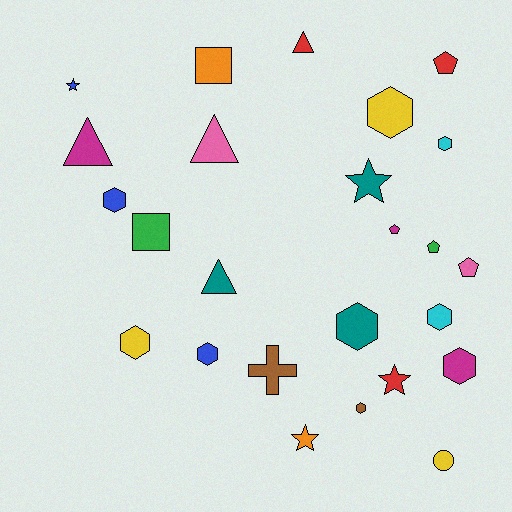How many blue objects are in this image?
There are 3 blue objects.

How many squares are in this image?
There are 2 squares.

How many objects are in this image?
There are 25 objects.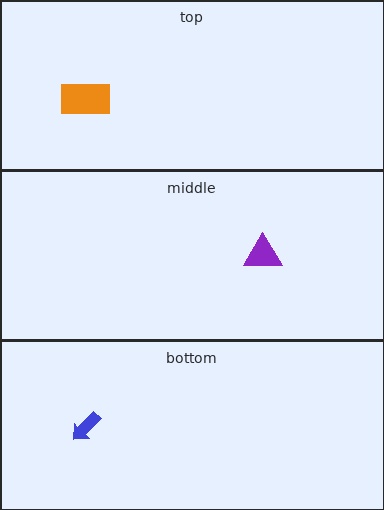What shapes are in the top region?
The orange rectangle.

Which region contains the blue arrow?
The bottom region.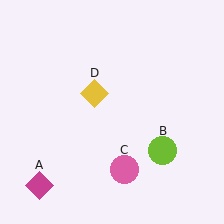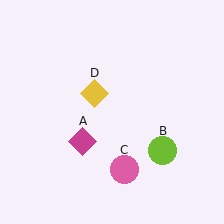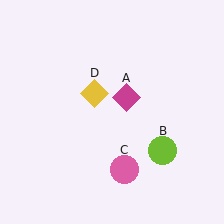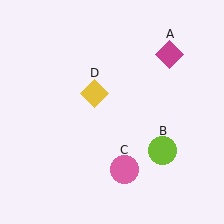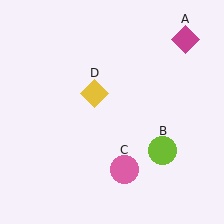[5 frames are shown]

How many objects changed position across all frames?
1 object changed position: magenta diamond (object A).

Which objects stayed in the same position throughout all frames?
Lime circle (object B) and pink circle (object C) and yellow diamond (object D) remained stationary.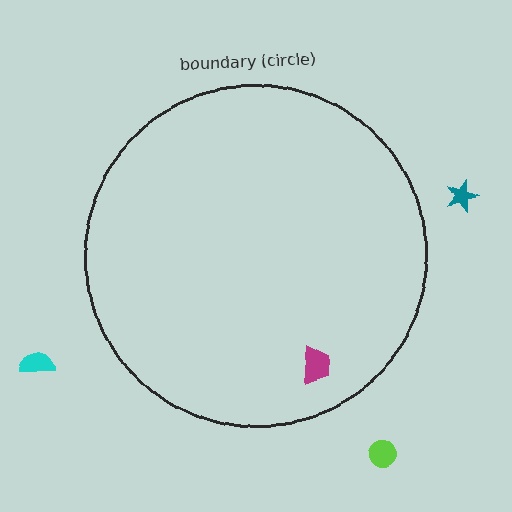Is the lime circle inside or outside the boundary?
Outside.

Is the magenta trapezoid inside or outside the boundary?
Inside.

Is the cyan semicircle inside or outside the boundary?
Outside.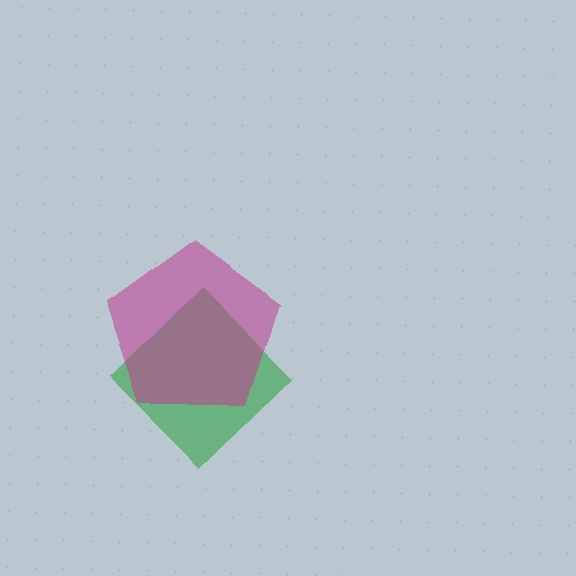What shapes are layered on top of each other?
The layered shapes are: a green diamond, a magenta pentagon.